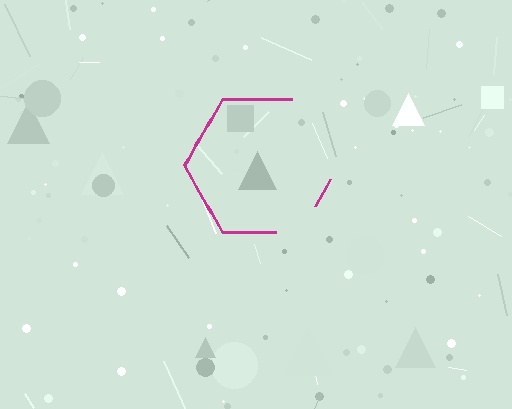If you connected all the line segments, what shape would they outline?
They would outline a hexagon.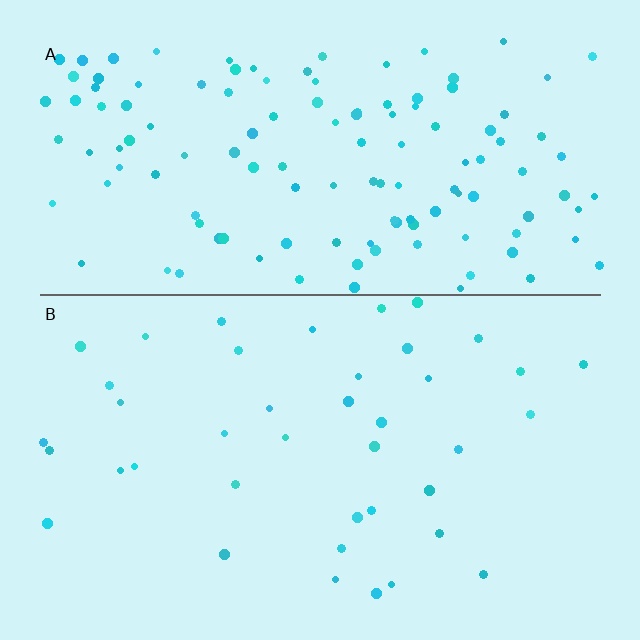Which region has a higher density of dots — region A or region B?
A (the top).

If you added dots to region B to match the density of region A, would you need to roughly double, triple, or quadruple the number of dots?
Approximately triple.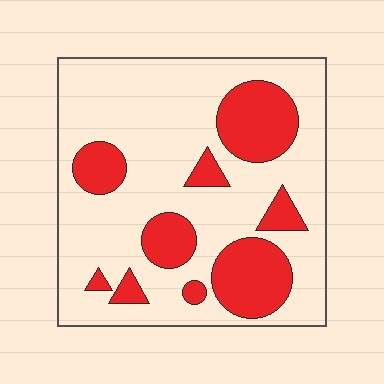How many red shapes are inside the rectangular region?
9.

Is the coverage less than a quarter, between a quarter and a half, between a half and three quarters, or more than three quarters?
Between a quarter and a half.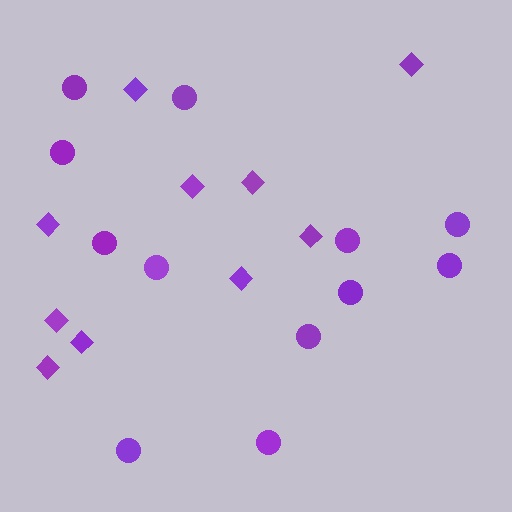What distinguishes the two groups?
There are 2 groups: one group of circles (12) and one group of diamonds (10).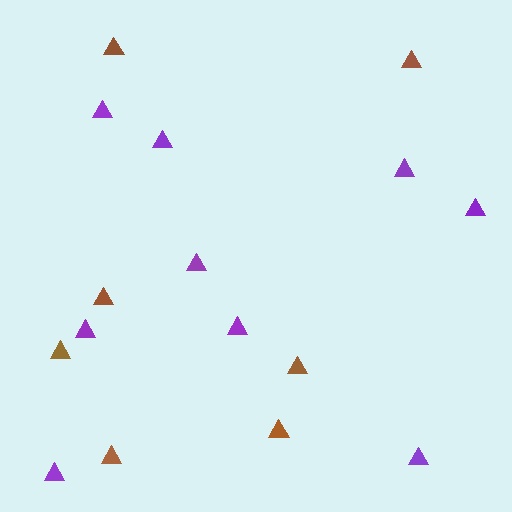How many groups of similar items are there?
There are 2 groups: one group of brown triangles (7) and one group of purple triangles (9).